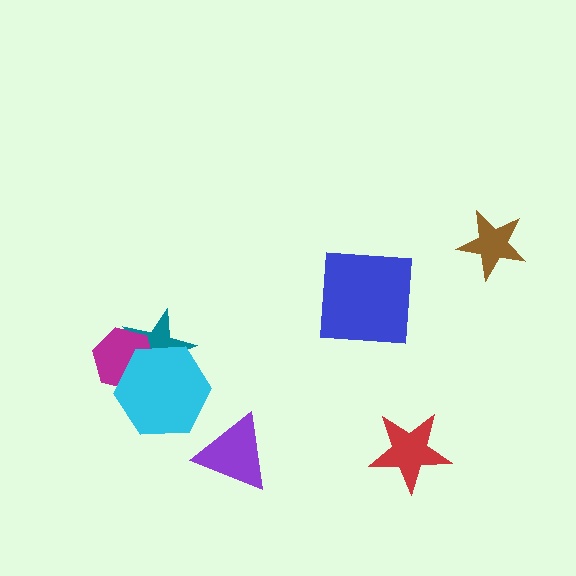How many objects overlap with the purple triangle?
0 objects overlap with the purple triangle.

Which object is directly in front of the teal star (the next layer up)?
The magenta hexagon is directly in front of the teal star.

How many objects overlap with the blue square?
0 objects overlap with the blue square.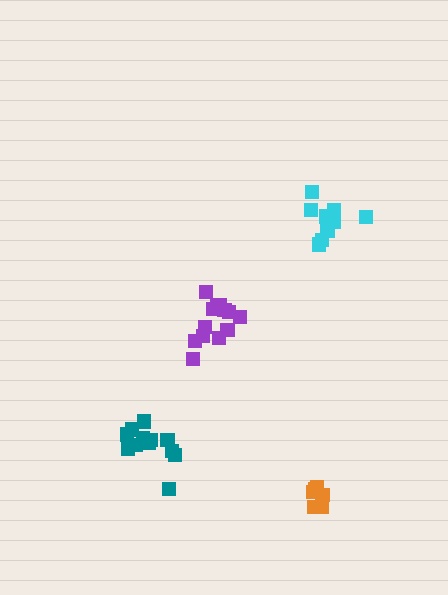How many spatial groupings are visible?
There are 4 spatial groupings.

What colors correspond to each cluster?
The clusters are colored: teal, purple, cyan, orange.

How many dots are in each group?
Group 1: 12 dots, Group 2: 13 dots, Group 3: 10 dots, Group 4: 7 dots (42 total).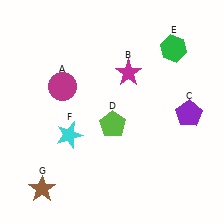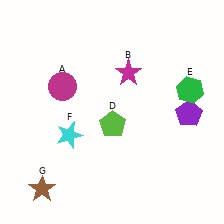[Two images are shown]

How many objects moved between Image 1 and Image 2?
1 object moved between the two images.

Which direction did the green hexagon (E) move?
The green hexagon (E) moved down.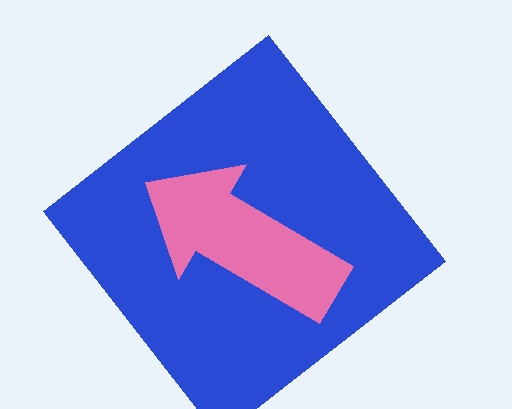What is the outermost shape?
The blue diamond.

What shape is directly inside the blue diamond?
The pink arrow.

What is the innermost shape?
The pink arrow.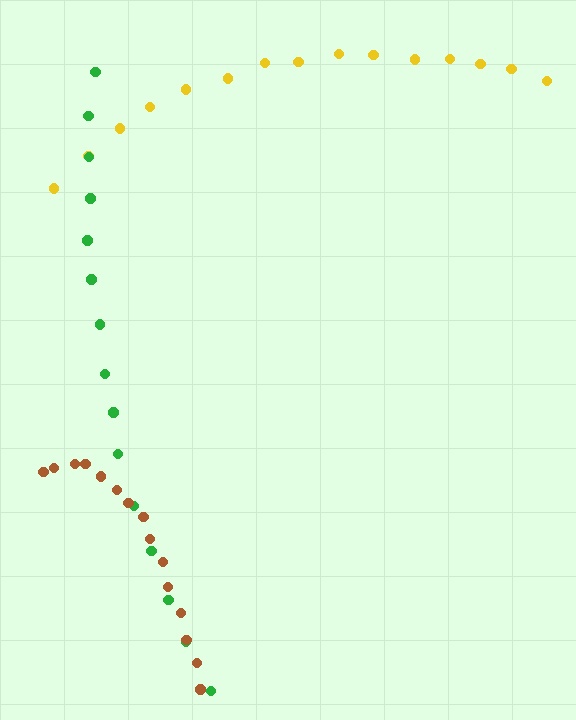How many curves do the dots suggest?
There are 3 distinct paths.